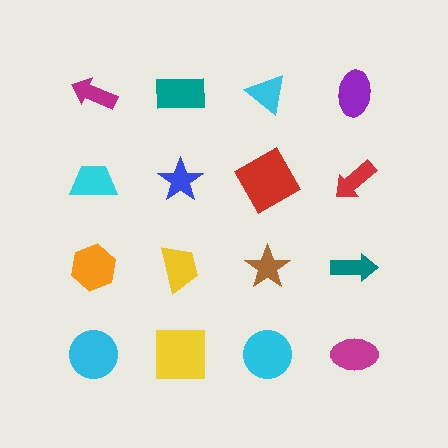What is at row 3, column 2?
A yellow trapezoid.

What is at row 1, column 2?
A teal rectangle.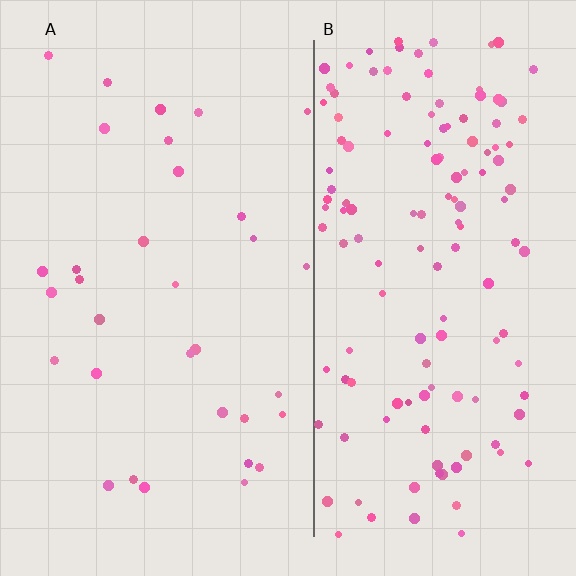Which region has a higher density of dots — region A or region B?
B (the right).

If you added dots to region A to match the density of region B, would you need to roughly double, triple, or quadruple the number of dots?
Approximately quadruple.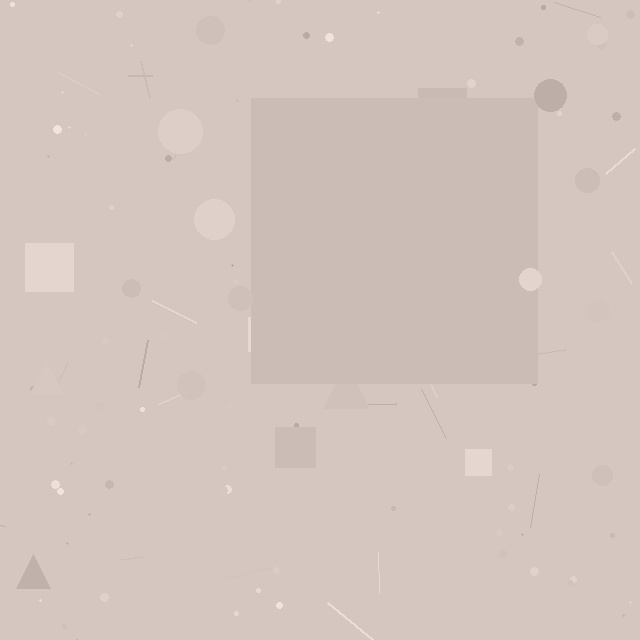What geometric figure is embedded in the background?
A square is embedded in the background.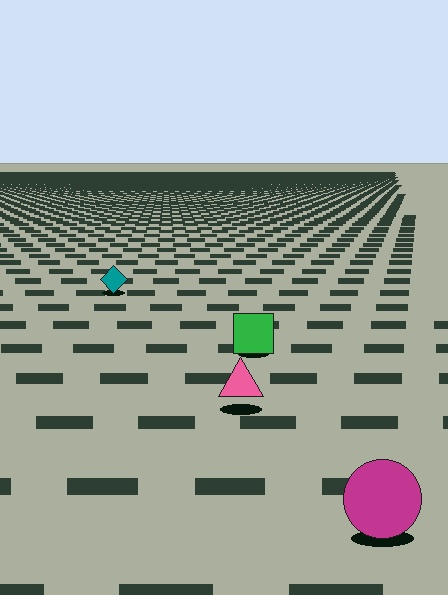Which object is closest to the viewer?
The magenta circle is closest. The texture marks near it are larger and more spread out.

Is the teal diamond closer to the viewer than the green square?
No. The green square is closer — you can tell from the texture gradient: the ground texture is coarser near it.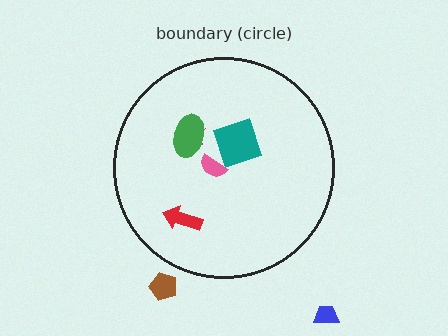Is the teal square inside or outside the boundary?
Inside.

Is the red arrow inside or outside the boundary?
Inside.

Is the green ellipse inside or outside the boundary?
Inside.